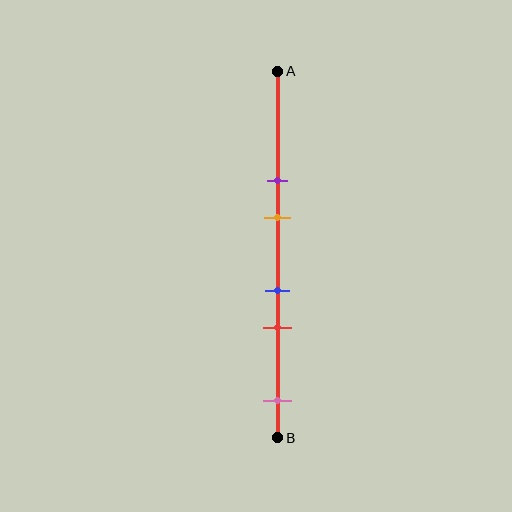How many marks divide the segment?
There are 5 marks dividing the segment.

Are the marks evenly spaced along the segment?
No, the marks are not evenly spaced.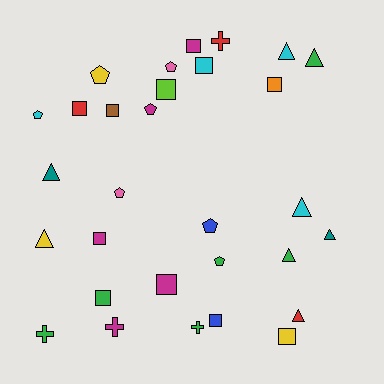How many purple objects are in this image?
There are no purple objects.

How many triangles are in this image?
There are 8 triangles.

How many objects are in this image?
There are 30 objects.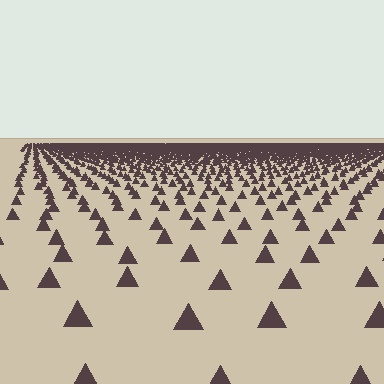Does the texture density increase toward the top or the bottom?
Density increases toward the top.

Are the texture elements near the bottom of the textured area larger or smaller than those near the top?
Larger. Near the bottom, elements are closer to the viewer and appear at a bigger on-screen size.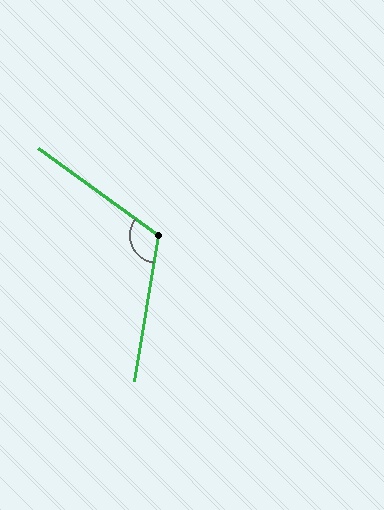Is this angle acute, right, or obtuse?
It is obtuse.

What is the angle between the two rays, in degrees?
Approximately 117 degrees.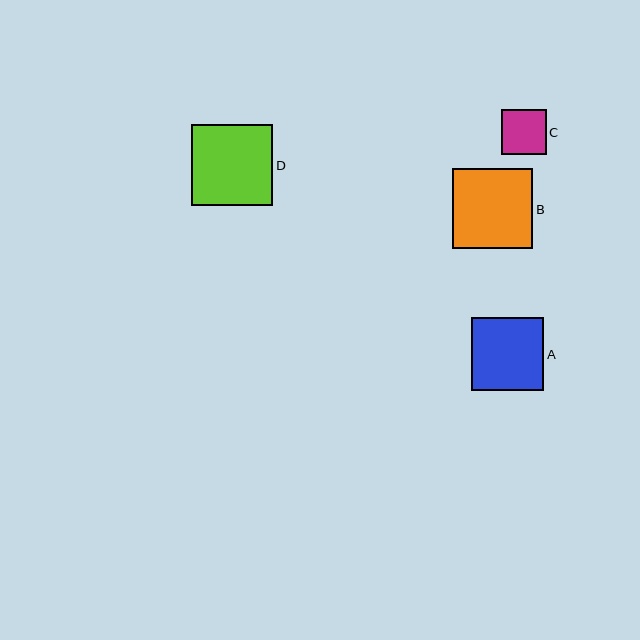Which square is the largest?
Square D is the largest with a size of approximately 81 pixels.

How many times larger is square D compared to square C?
Square D is approximately 1.8 times the size of square C.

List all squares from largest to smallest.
From largest to smallest: D, B, A, C.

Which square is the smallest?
Square C is the smallest with a size of approximately 45 pixels.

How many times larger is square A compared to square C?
Square A is approximately 1.6 times the size of square C.